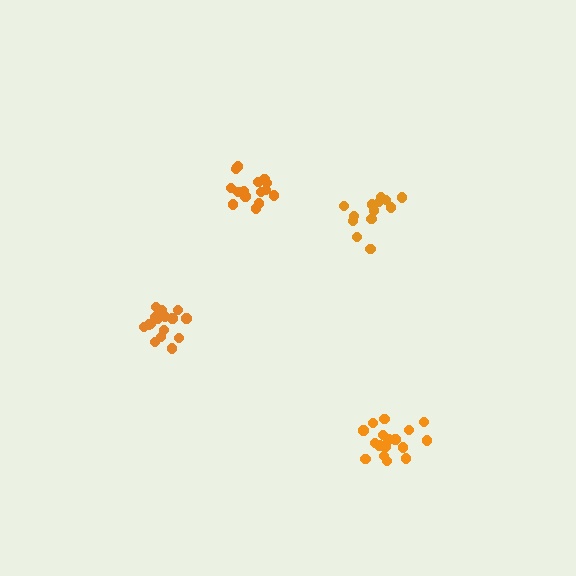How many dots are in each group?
Group 1: 17 dots, Group 2: 13 dots, Group 3: 18 dots, Group 4: 16 dots (64 total).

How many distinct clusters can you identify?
There are 4 distinct clusters.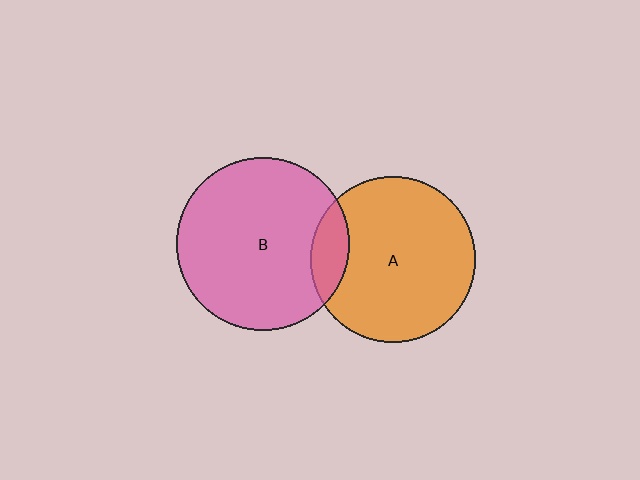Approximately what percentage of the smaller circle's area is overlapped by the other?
Approximately 15%.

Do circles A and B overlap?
Yes.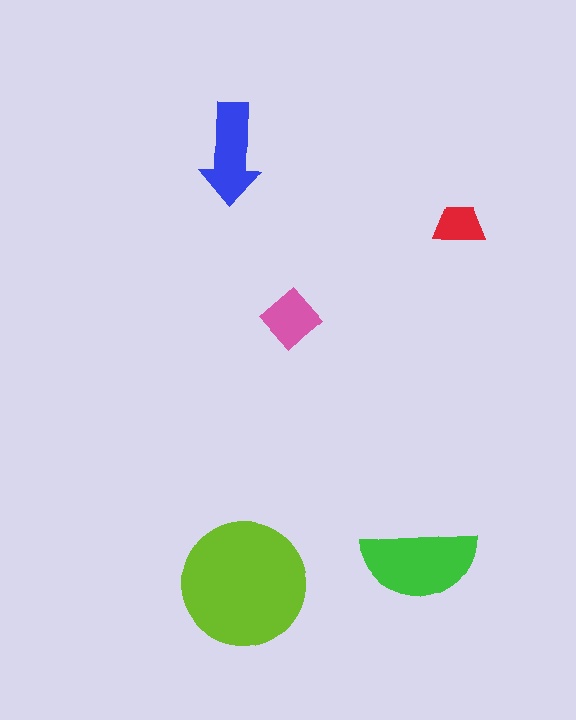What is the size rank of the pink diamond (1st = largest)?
4th.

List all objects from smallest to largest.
The red trapezoid, the pink diamond, the blue arrow, the green semicircle, the lime circle.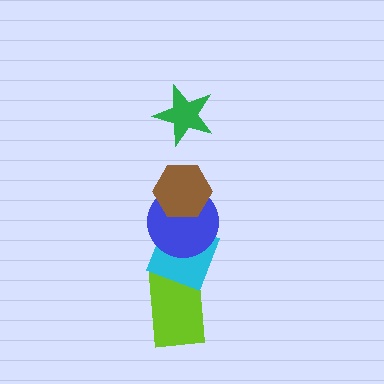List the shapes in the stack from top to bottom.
From top to bottom: the green star, the brown hexagon, the blue circle, the cyan diamond, the lime rectangle.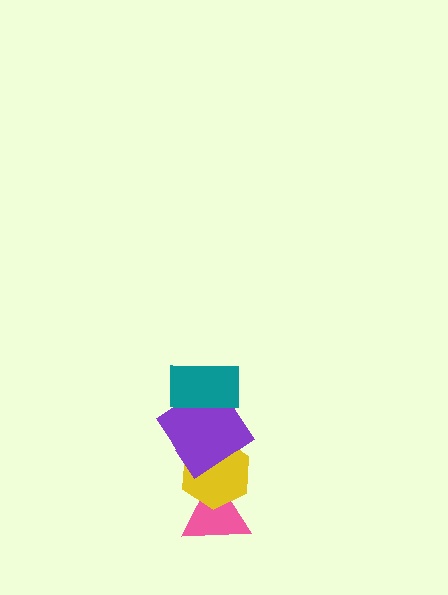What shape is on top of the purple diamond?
The teal rectangle is on top of the purple diamond.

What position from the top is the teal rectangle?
The teal rectangle is 1st from the top.